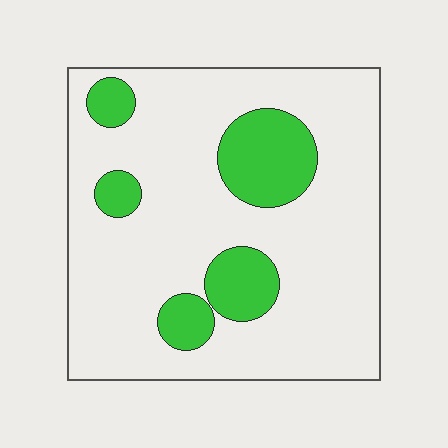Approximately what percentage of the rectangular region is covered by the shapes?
Approximately 20%.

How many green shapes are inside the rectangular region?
5.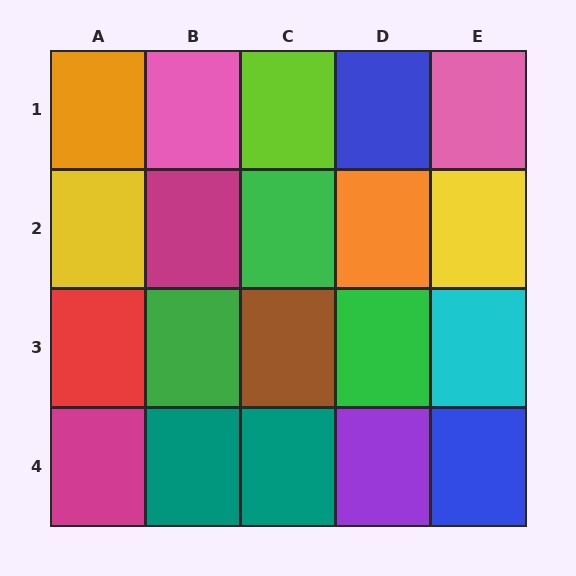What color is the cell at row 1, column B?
Pink.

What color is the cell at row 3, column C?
Brown.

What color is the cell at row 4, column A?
Magenta.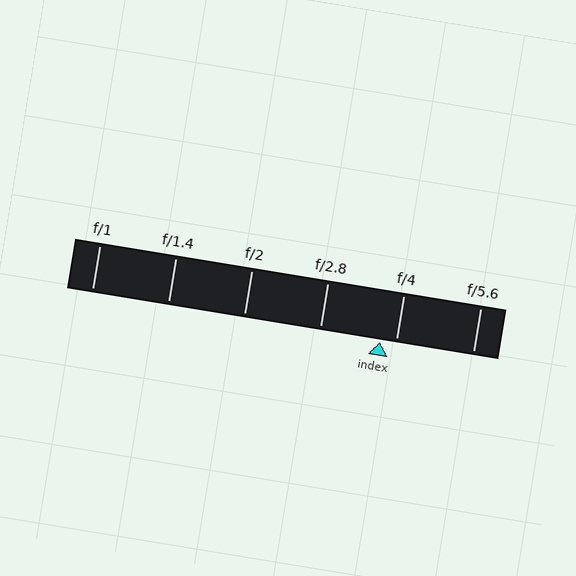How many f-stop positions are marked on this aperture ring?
There are 6 f-stop positions marked.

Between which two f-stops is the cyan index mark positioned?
The index mark is between f/2.8 and f/4.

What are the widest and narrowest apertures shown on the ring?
The widest aperture shown is f/1 and the narrowest is f/5.6.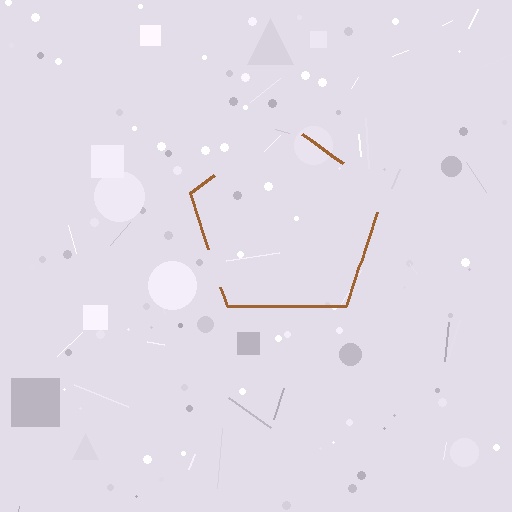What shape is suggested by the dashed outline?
The dashed outline suggests a pentagon.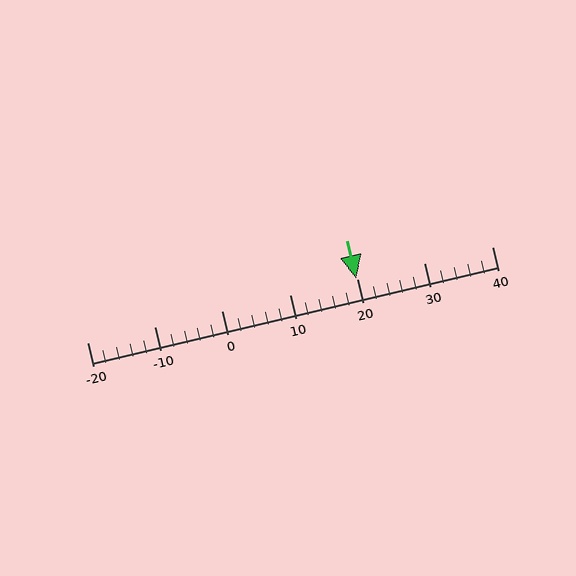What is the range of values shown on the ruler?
The ruler shows values from -20 to 40.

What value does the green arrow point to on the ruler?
The green arrow points to approximately 20.